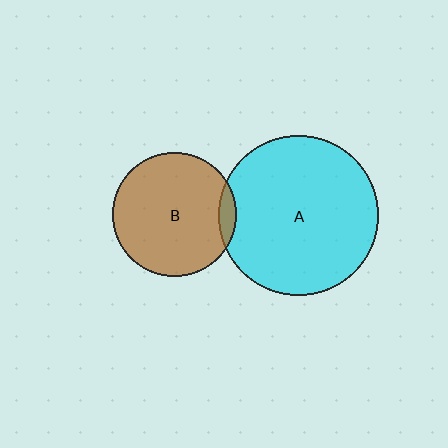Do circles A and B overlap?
Yes.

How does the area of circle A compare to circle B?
Approximately 1.7 times.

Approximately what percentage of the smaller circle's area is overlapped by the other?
Approximately 5%.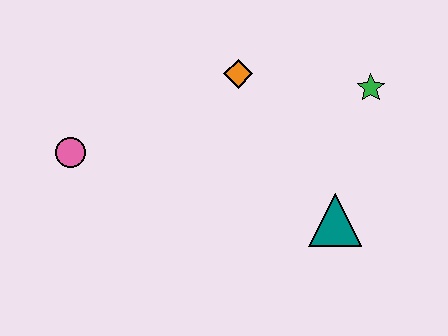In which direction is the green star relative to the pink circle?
The green star is to the right of the pink circle.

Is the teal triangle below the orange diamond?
Yes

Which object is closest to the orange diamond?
The green star is closest to the orange diamond.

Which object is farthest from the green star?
The pink circle is farthest from the green star.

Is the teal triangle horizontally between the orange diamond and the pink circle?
No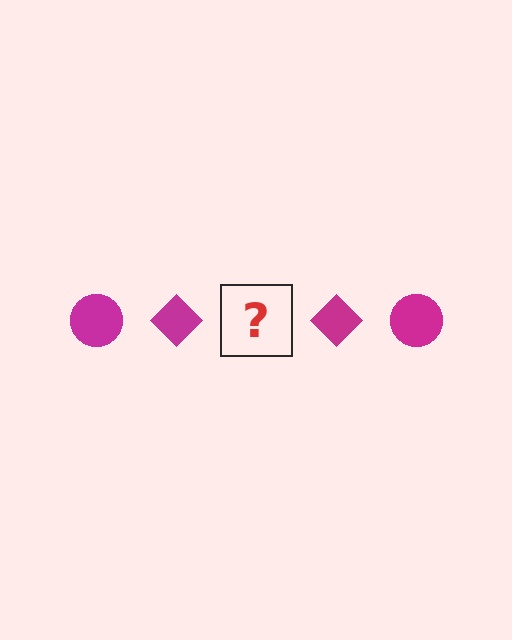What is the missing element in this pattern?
The missing element is a magenta circle.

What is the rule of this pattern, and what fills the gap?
The rule is that the pattern cycles through circle, diamond shapes in magenta. The gap should be filled with a magenta circle.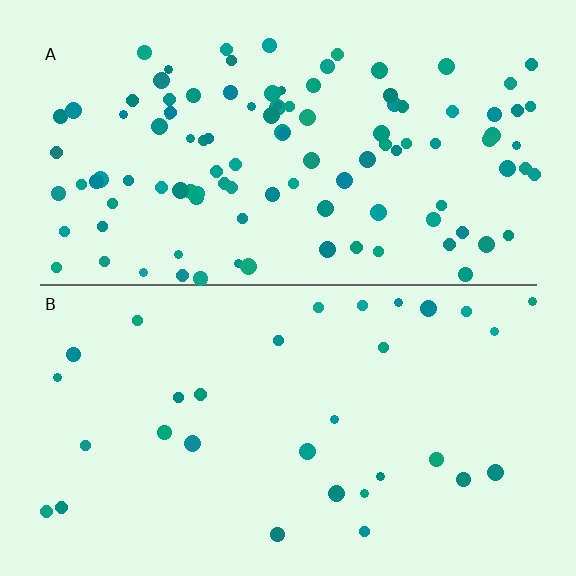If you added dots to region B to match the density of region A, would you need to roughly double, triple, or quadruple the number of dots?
Approximately quadruple.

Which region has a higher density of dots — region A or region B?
A (the top).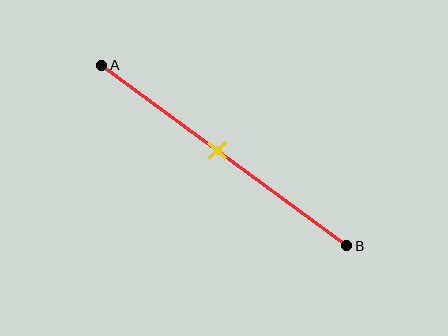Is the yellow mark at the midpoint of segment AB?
Yes, the mark is approximately at the midpoint.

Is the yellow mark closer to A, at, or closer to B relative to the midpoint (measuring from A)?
The yellow mark is approximately at the midpoint of segment AB.